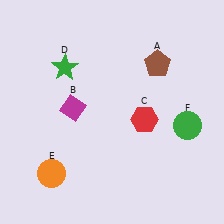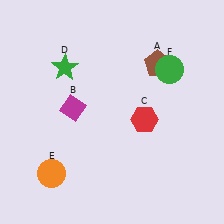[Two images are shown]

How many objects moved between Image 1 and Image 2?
1 object moved between the two images.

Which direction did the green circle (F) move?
The green circle (F) moved up.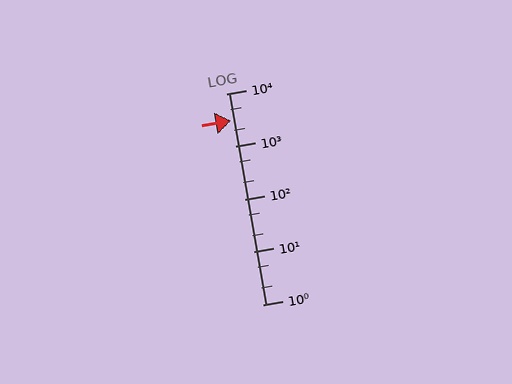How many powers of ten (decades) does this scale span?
The scale spans 4 decades, from 1 to 10000.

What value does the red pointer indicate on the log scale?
The pointer indicates approximately 3100.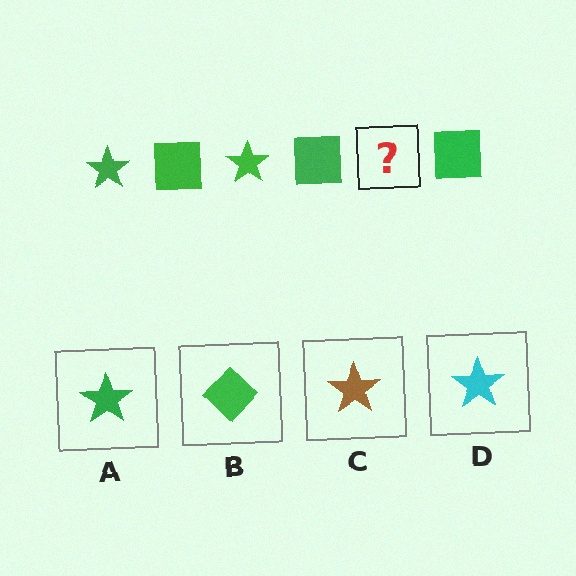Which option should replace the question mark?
Option A.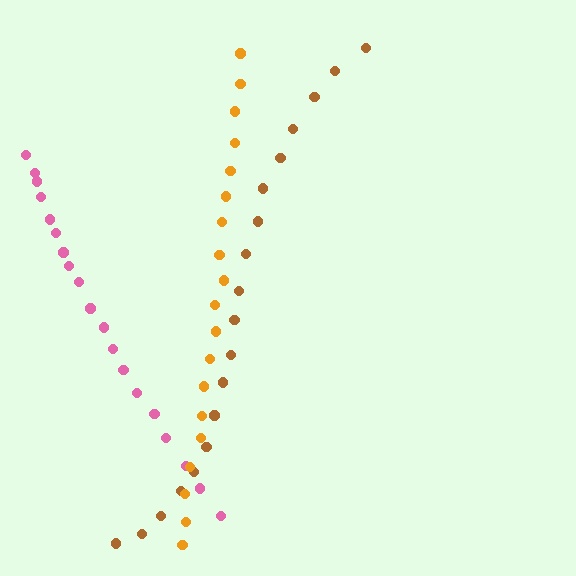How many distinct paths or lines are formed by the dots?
There are 3 distinct paths.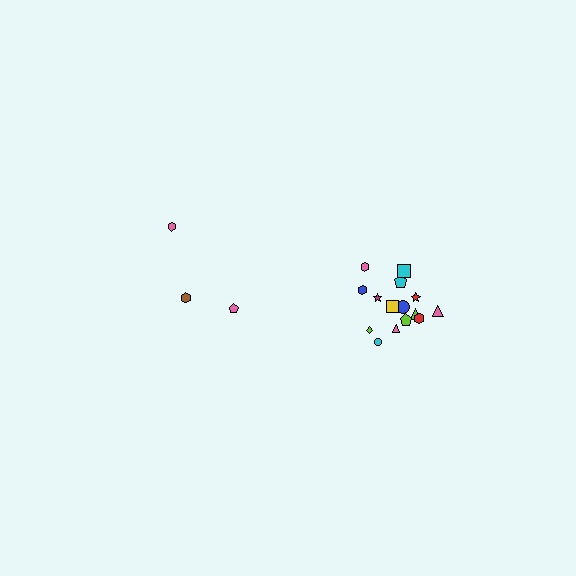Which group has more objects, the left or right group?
The right group.